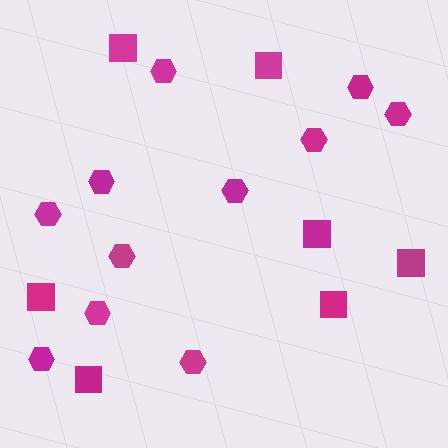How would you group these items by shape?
There are 2 groups: one group of hexagons (11) and one group of squares (7).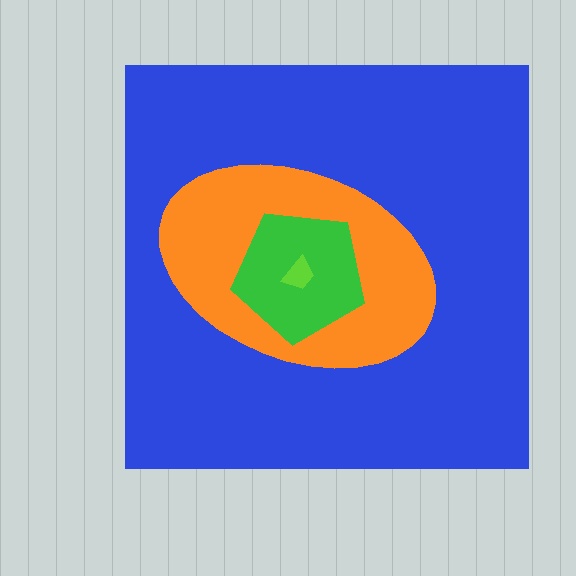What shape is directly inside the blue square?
The orange ellipse.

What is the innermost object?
The lime trapezoid.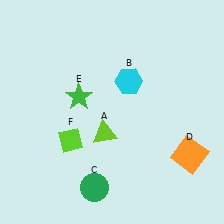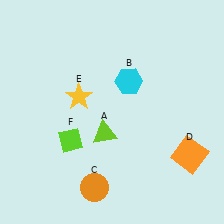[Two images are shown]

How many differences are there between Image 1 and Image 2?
There are 2 differences between the two images.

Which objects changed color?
C changed from green to orange. E changed from green to yellow.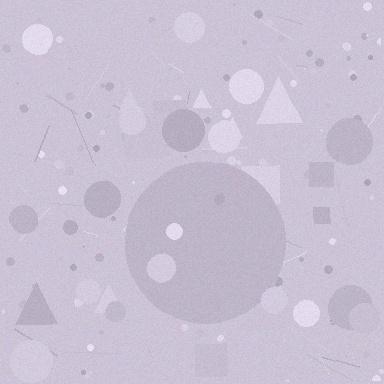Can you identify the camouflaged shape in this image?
The camouflaged shape is a circle.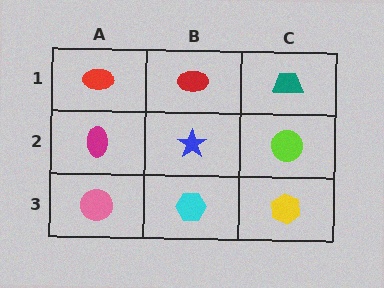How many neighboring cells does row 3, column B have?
3.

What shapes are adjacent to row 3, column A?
A magenta ellipse (row 2, column A), a cyan hexagon (row 3, column B).